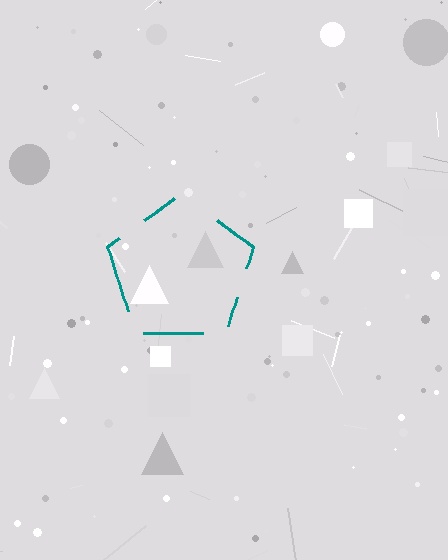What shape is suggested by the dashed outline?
The dashed outline suggests a pentagon.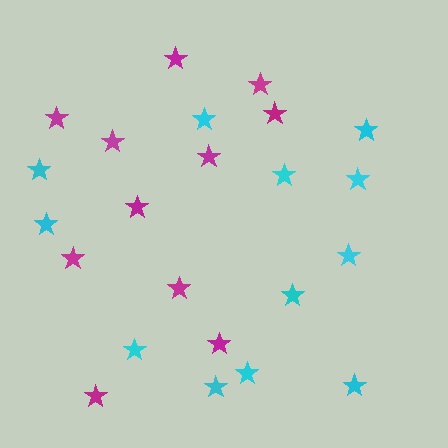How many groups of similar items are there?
There are 2 groups: one group of magenta stars (11) and one group of cyan stars (12).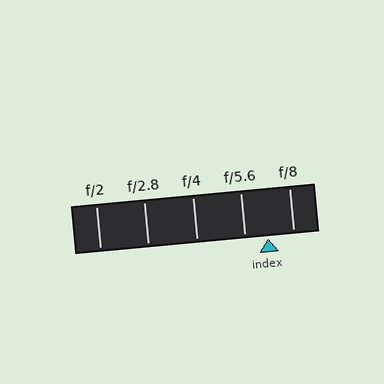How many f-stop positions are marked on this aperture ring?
There are 5 f-stop positions marked.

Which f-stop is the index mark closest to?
The index mark is closest to f/5.6.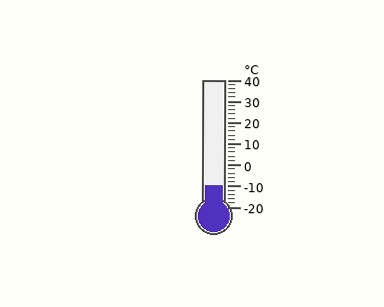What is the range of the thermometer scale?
The thermometer scale ranges from -20°C to 40°C.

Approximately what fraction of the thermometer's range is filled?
The thermometer is filled to approximately 15% of its range.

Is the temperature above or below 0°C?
The temperature is below 0°C.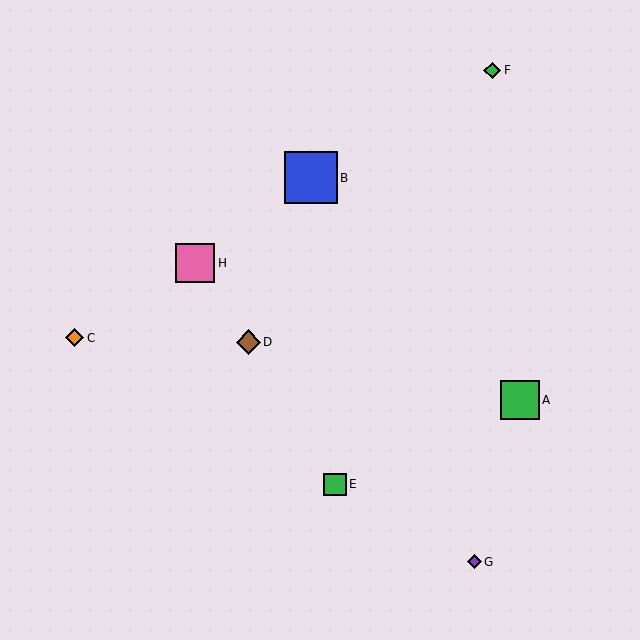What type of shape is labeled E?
Shape E is a green square.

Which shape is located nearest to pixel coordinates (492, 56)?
The green diamond (labeled F) at (492, 70) is nearest to that location.